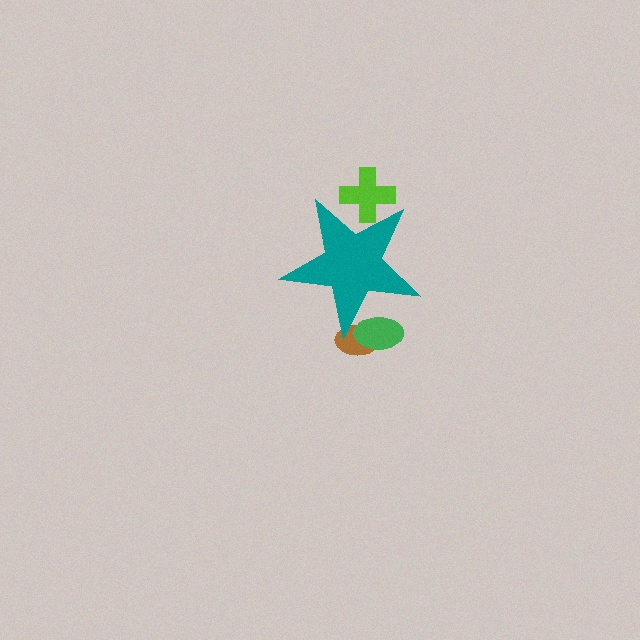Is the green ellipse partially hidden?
Yes, the green ellipse is partially hidden behind the teal star.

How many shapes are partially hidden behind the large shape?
3 shapes are partially hidden.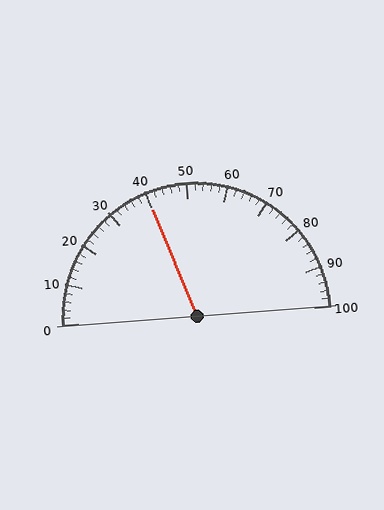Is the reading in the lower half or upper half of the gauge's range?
The reading is in the lower half of the range (0 to 100).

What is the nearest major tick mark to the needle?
The nearest major tick mark is 40.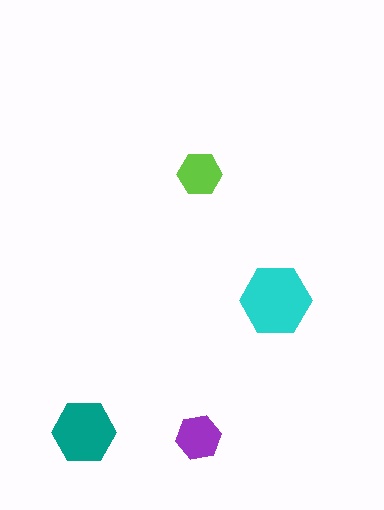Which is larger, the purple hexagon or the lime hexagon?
The purple one.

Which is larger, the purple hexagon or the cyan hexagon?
The cyan one.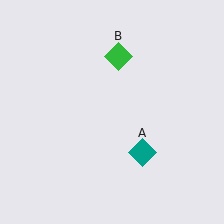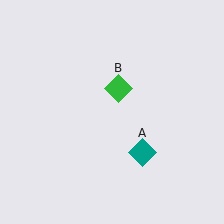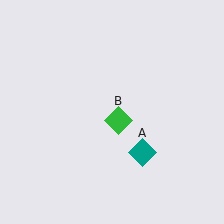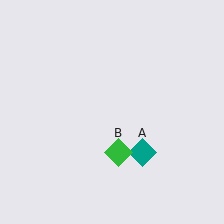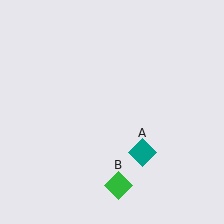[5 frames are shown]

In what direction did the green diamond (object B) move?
The green diamond (object B) moved down.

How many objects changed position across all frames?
1 object changed position: green diamond (object B).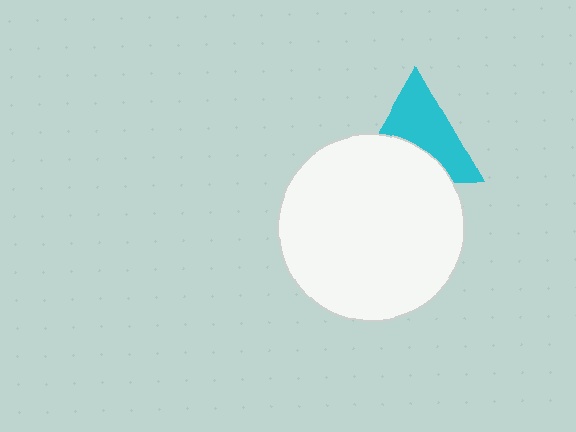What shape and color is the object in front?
The object in front is a white circle.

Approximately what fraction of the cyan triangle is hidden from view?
Roughly 43% of the cyan triangle is hidden behind the white circle.